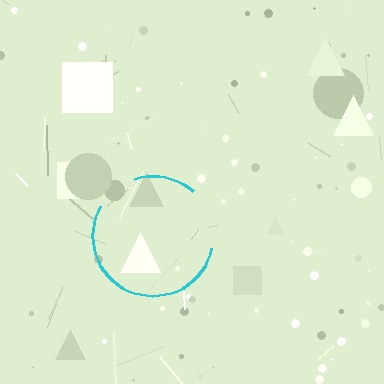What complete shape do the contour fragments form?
The contour fragments form a circle.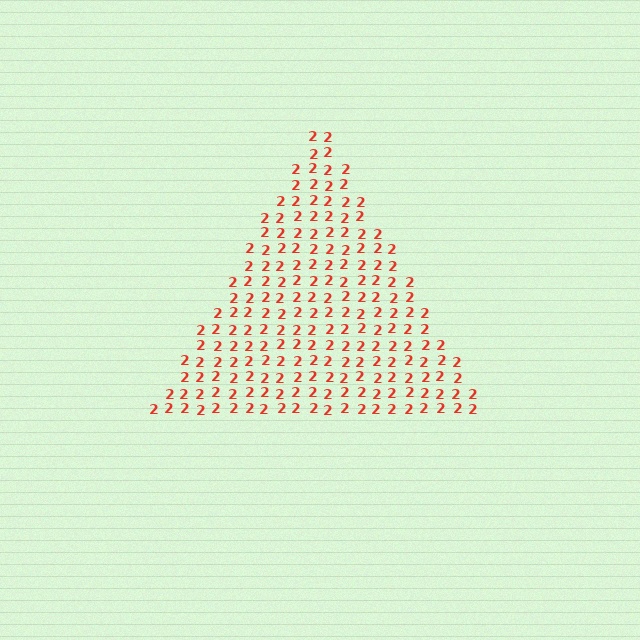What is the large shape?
The large shape is a triangle.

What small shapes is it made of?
It is made of small digit 2's.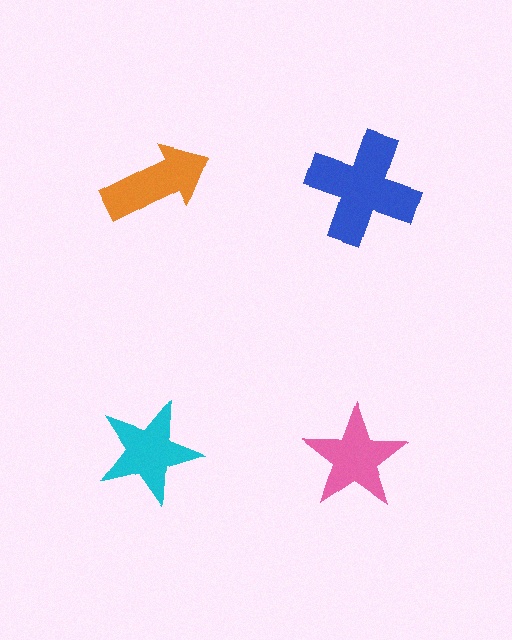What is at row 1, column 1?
An orange arrow.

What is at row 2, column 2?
A pink star.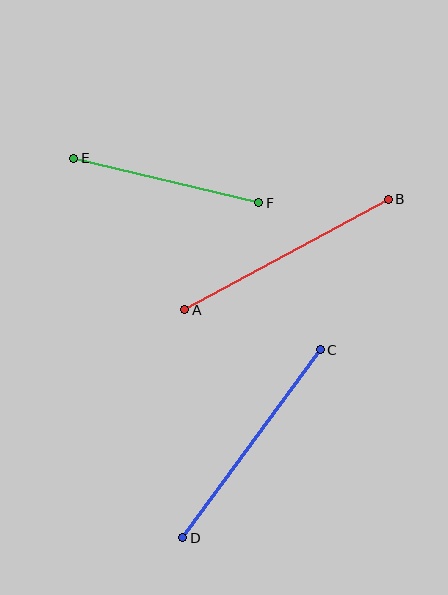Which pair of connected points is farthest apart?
Points C and D are farthest apart.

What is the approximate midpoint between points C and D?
The midpoint is at approximately (251, 444) pixels.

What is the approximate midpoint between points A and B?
The midpoint is at approximately (286, 254) pixels.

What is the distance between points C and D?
The distance is approximately 233 pixels.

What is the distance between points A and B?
The distance is approximately 232 pixels.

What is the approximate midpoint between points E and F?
The midpoint is at approximately (166, 181) pixels.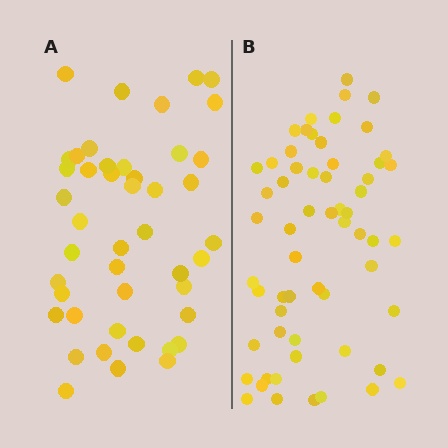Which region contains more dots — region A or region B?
Region B (the right region) has more dots.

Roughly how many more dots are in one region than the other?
Region B has approximately 15 more dots than region A.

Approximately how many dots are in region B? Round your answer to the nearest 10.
About 60 dots.